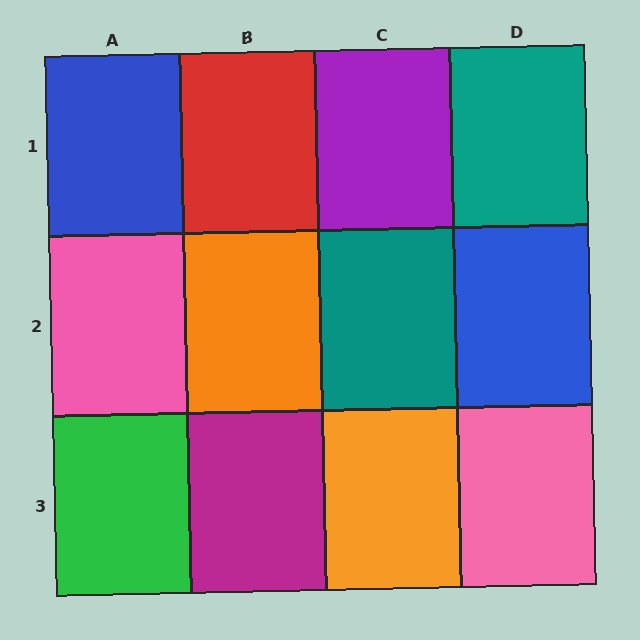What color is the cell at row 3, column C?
Orange.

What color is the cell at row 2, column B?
Orange.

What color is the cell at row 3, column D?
Pink.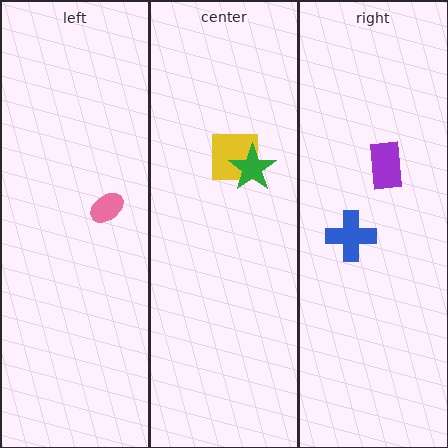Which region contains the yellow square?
The center region.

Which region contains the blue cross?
The right region.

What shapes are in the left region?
The pink ellipse.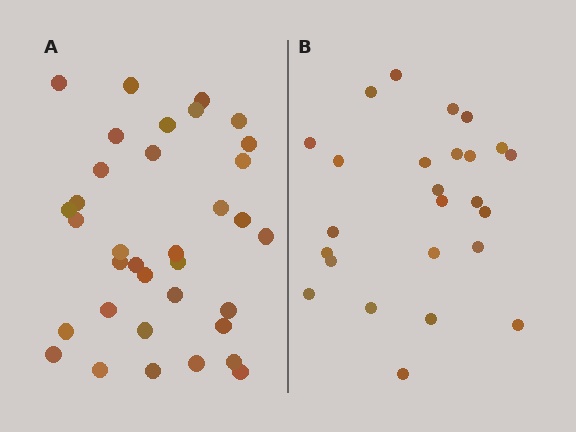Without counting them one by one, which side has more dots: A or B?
Region A (the left region) has more dots.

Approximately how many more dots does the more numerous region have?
Region A has roughly 10 or so more dots than region B.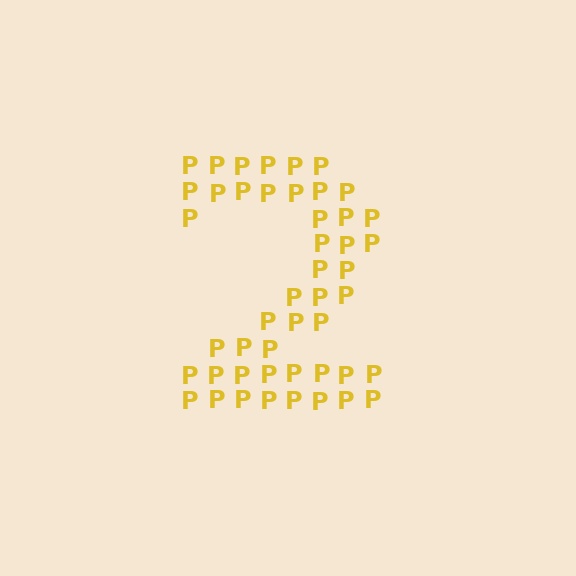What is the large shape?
The large shape is the digit 2.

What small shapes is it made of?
It is made of small letter P's.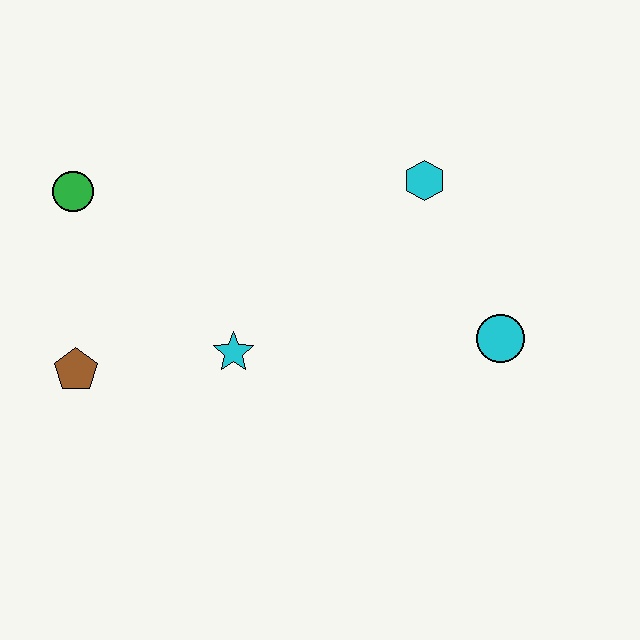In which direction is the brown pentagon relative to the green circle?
The brown pentagon is below the green circle.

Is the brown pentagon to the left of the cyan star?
Yes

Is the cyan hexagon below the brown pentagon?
No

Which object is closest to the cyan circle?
The cyan hexagon is closest to the cyan circle.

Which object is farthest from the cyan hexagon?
The brown pentagon is farthest from the cyan hexagon.